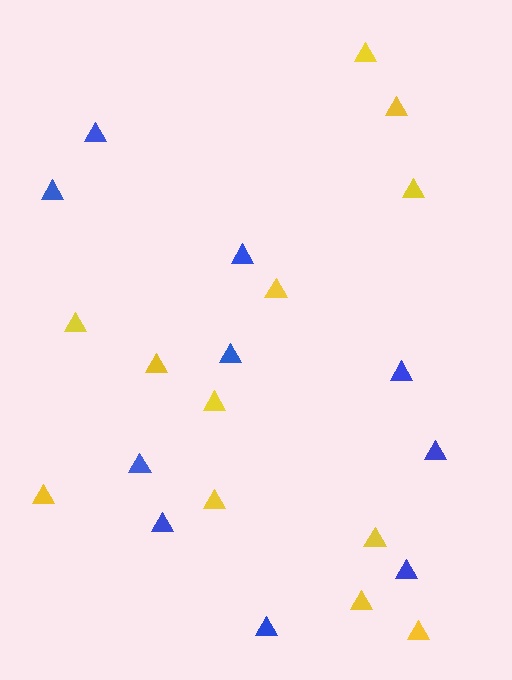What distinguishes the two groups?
There are 2 groups: one group of blue triangles (10) and one group of yellow triangles (12).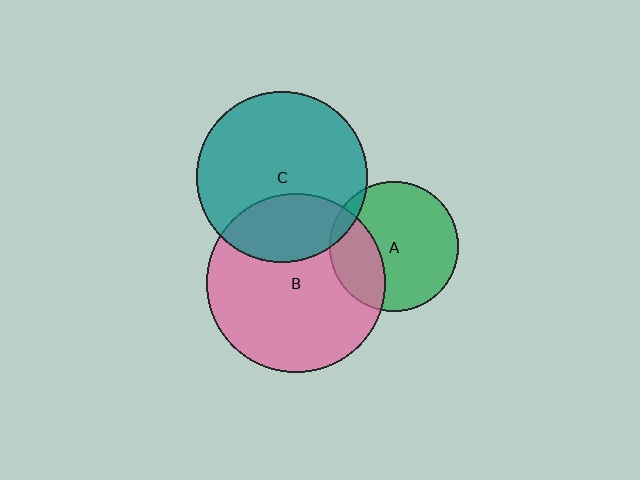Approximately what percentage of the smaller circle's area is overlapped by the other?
Approximately 30%.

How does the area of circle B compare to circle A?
Approximately 1.9 times.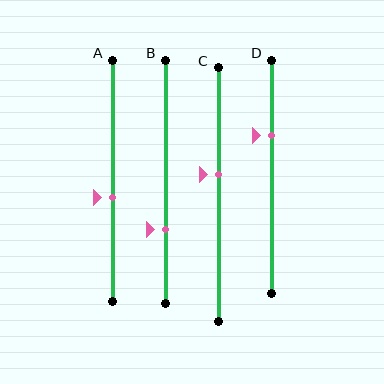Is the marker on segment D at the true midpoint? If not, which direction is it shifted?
No, the marker on segment D is shifted upward by about 18% of the segment length.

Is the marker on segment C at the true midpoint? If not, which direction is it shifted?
No, the marker on segment C is shifted upward by about 8% of the segment length.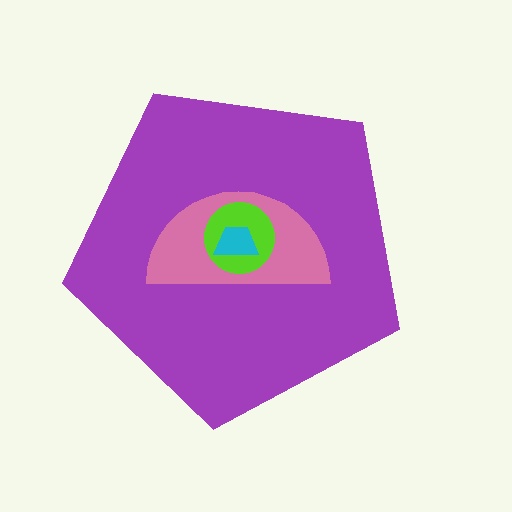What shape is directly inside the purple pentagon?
The pink semicircle.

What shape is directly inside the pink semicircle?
The lime circle.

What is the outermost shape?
The purple pentagon.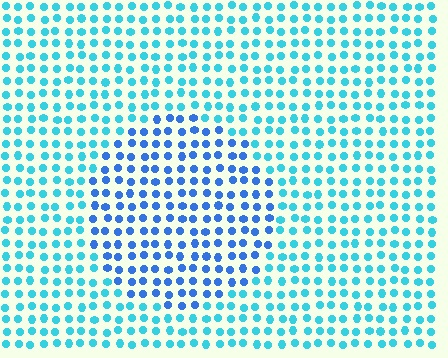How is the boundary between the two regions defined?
The boundary is defined purely by a slight shift in hue (about 33 degrees). Spacing, size, and orientation are identical on both sides.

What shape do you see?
I see a circle.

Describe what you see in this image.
The image is filled with small cyan elements in a uniform arrangement. A circle-shaped region is visible where the elements are tinted to a slightly different hue, forming a subtle color boundary.